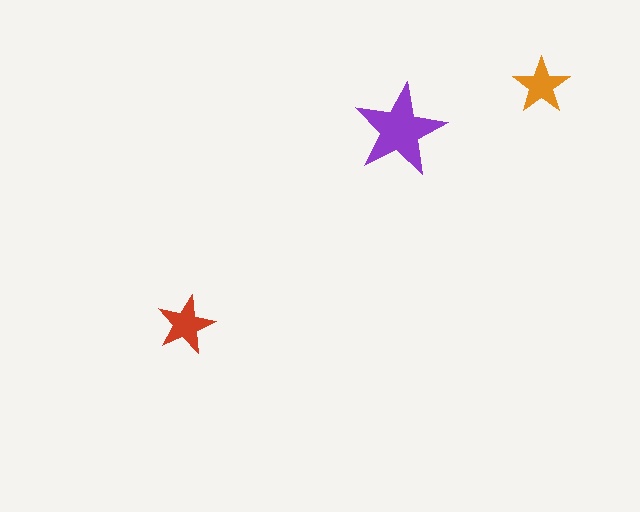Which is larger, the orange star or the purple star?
The purple one.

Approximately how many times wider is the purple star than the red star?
About 1.5 times wider.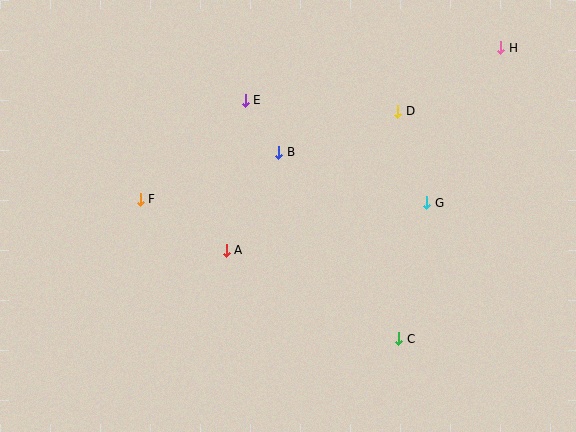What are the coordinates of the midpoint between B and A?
The midpoint between B and A is at (253, 201).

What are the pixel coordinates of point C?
Point C is at (399, 339).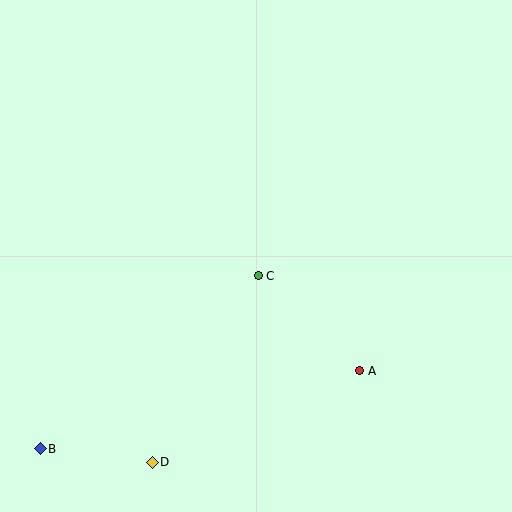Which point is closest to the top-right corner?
Point C is closest to the top-right corner.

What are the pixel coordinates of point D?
Point D is at (152, 462).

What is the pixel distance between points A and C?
The distance between A and C is 139 pixels.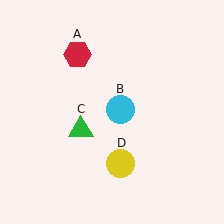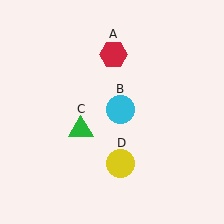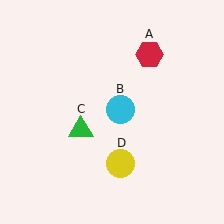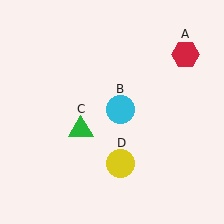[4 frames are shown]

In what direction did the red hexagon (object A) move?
The red hexagon (object A) moved right.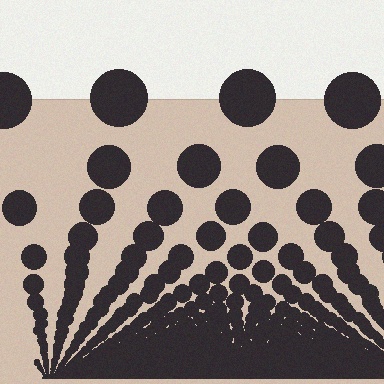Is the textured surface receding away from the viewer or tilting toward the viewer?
The surface appears to tilt toward the viewer. Texture elements get larger and sparser toward the top.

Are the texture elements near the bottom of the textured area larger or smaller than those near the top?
Smaller. The gradient is inverted — elements near the bottom are smaller and denser.